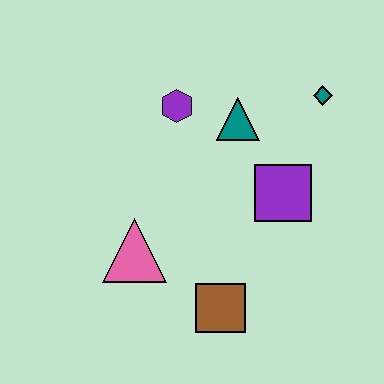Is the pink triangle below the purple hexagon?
Yes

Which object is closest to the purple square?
The teal triangle is closest to the purple square.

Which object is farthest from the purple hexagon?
The brown square is farthest from the purple hexagon.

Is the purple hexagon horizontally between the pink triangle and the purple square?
Yes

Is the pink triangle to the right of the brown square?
No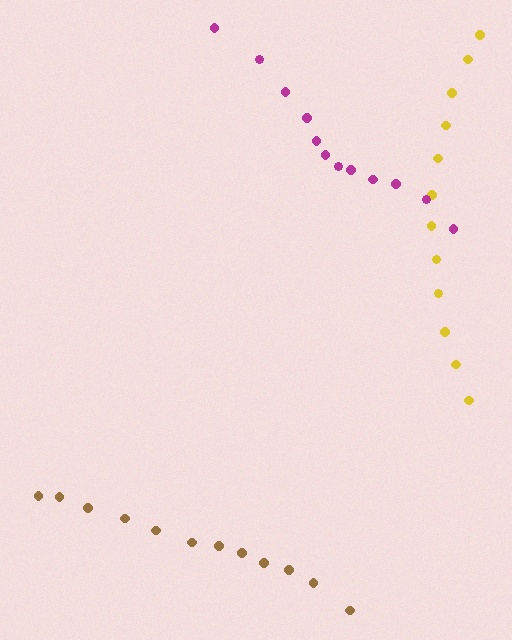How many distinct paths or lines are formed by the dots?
There are 3 distinct paths.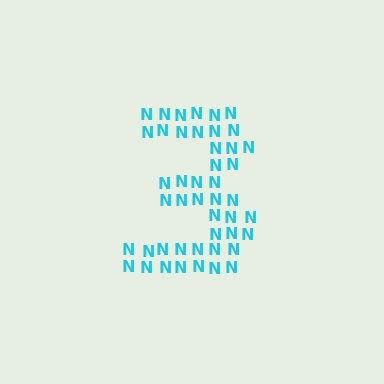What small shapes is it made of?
It is made of small letter N's.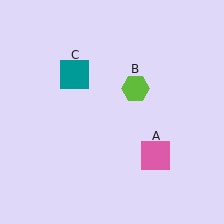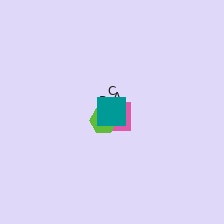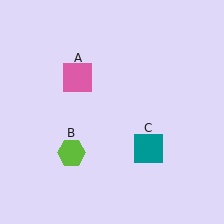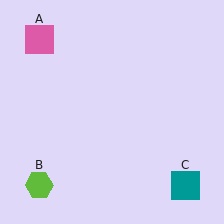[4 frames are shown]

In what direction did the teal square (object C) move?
The teal square (object C) moved down and to the right.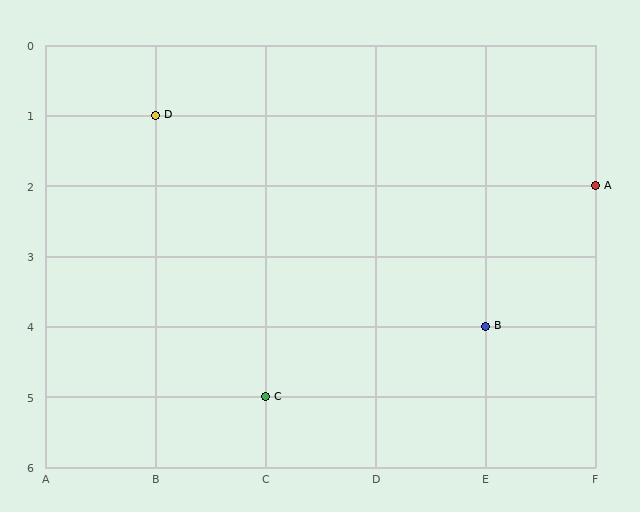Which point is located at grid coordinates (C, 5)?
Point C is at (C, 5).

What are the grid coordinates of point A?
Point A is at grid coordinates (F, 2).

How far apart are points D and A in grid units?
Points D and A are 4 columns and 1 row apart (about 4.1 grid units diagonally).